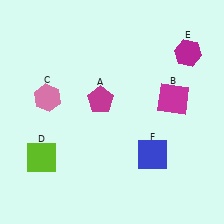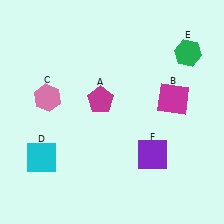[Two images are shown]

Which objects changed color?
D changed from lime to cyan. E changed from magenta to green. F changed from blue to purple.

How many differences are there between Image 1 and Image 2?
There are 3 differences between the two images.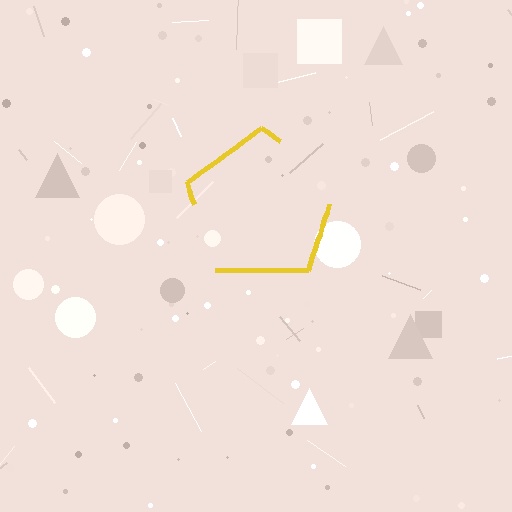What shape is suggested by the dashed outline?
The dashed outline suggests a pentagon.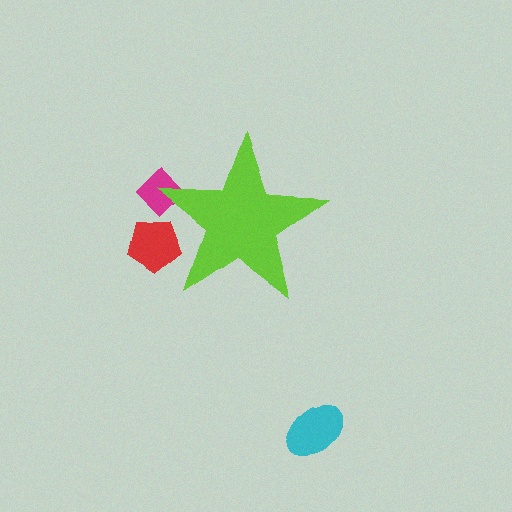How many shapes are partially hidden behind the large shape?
2 shapes are partially hidden.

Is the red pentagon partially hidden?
Yes, the red pentagon is partially hidden behind the lime star.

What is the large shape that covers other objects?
A lime star.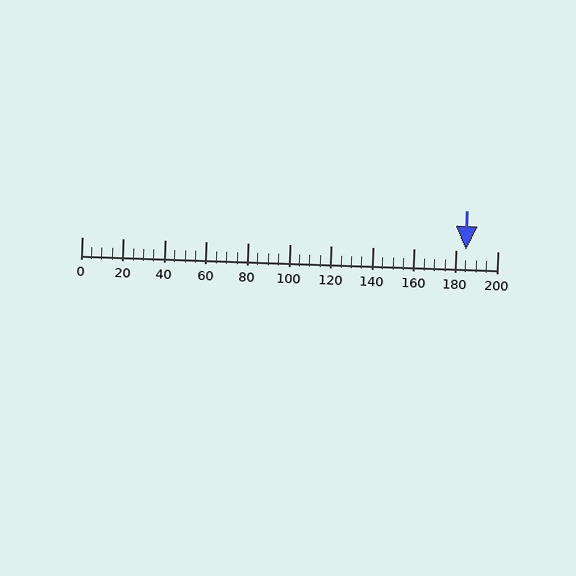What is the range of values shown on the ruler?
The ruler shows values from 0 to 200.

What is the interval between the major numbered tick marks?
The major tick marks are spaced 20 units apart.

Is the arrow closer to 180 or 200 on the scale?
The arrow is closer to 180.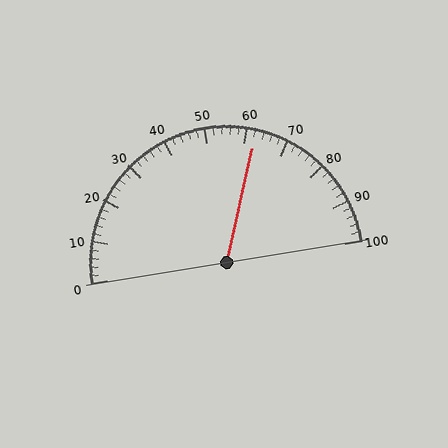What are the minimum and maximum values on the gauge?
The gauge ranges from 0 to 100.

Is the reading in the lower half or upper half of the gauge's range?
The reading is in the upper half of the range (0 to 100).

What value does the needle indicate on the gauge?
The needle indicates approximately 62.